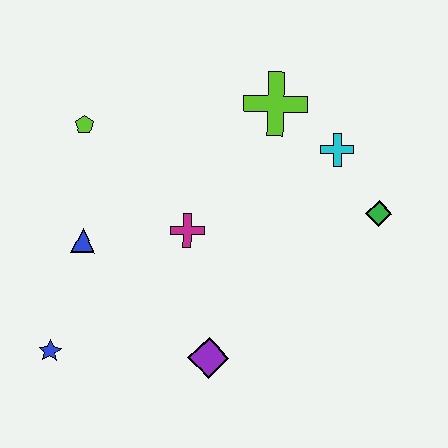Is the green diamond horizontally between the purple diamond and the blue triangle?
No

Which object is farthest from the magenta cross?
The green diamond is farthest from the magenta cross.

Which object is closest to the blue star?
The blue triangle is closest to the blue star.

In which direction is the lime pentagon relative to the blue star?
The lime pentagon is above the blue star.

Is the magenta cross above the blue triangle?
Yes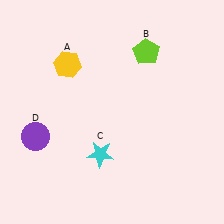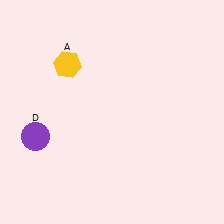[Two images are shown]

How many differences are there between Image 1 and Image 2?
There are 2 differences between the two images.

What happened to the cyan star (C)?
The cyan star (C) was removed in Image 2. It was in the bottom-left area of Image 1.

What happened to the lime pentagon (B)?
The lime pentagon (B) was removed in Image 2. It was in the top-right area of Image 1.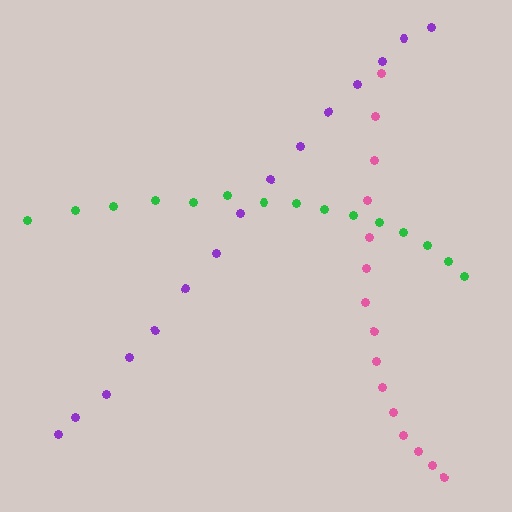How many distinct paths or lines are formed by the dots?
There are 3 distinct paths.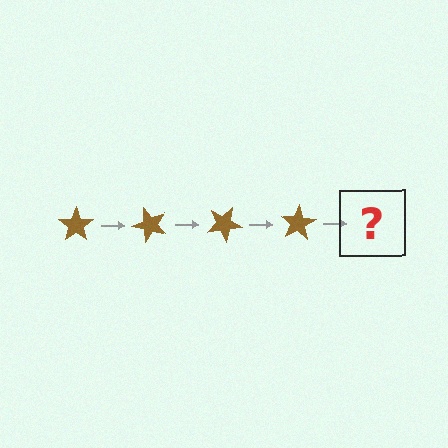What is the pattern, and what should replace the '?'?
The pattern is that the star rotates 50 degrees each step. The '?' should be a brown star rotated 200 degrees.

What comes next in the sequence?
The next element should be a brown star rotated 200 degrees.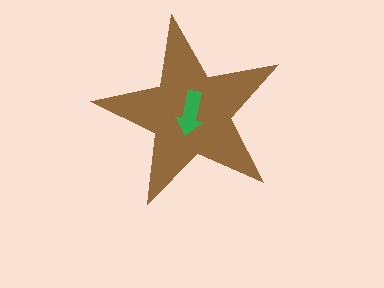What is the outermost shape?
The brown star.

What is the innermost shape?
The green arrow.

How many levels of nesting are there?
2.